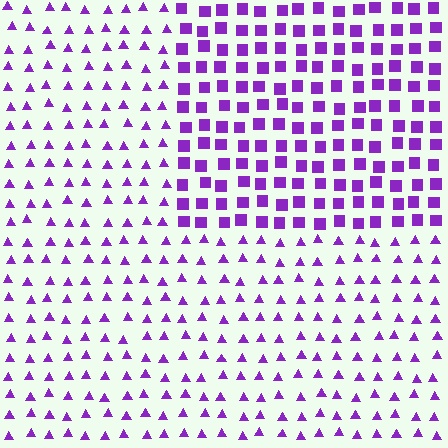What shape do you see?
I see a rectangle.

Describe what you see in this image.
The image is filled with small purple elements arranged in a uniform grid. A rectangle-shaped region contains squares, while the surrounding area contains triangles. The boundary is defined purely by the change in element shape.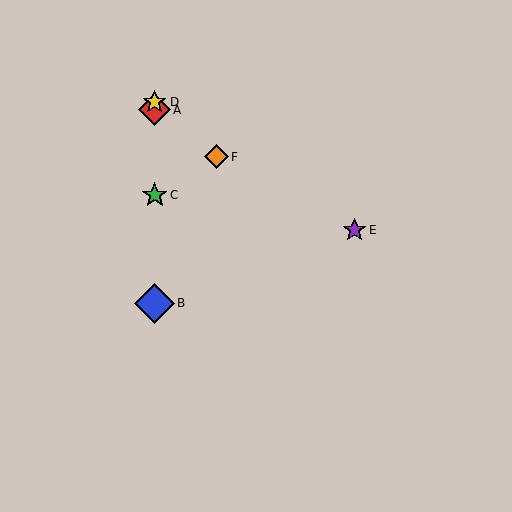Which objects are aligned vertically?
Objects A, B, C, D are aligned vertically.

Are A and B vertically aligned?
Yes, both are at x≈155.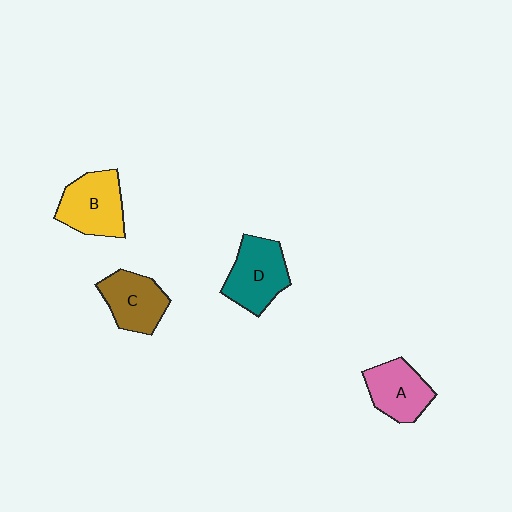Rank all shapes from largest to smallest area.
From largest to smallest: D (teal), B (yellow), C (brown), A (pink).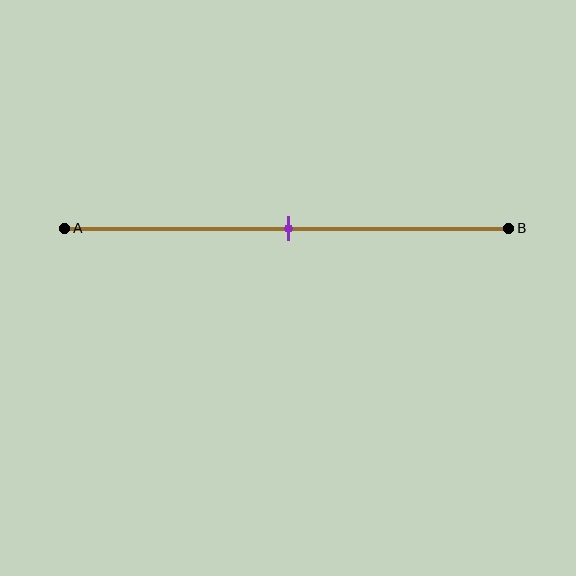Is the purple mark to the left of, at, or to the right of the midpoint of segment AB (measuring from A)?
The purple mark is approximately at the midpoint of segment AB.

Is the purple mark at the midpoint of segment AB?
Yes, the mark is approximately at the midpoint.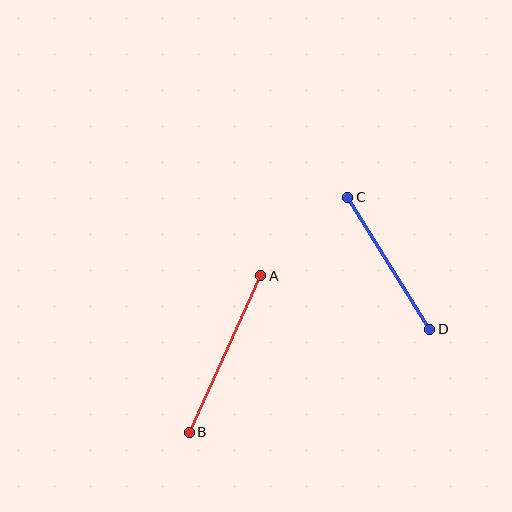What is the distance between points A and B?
The distance is approximately 172 pixels.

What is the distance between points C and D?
The distance is approximately 156 pixels.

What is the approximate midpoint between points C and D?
The midpoint is at approximately (389, 263) pixels.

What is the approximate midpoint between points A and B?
The midpoint is at approximately (225, 354) pixels.